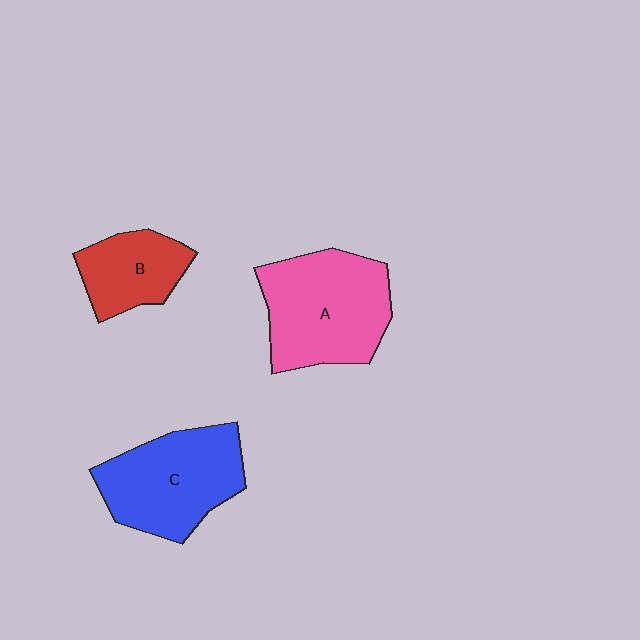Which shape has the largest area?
Shape A (pink).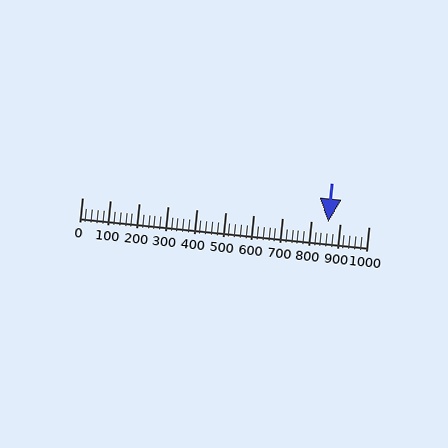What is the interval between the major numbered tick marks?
The major tick marks are spaced 100 units apart.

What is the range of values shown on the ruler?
The ruler shows values from 0 to 1000.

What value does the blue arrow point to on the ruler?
The blue arrow points to approximately 860.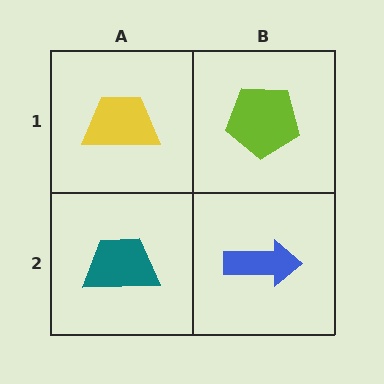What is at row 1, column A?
A yellow trapezoid.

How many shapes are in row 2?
2 shapes.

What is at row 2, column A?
A teal trapezoid.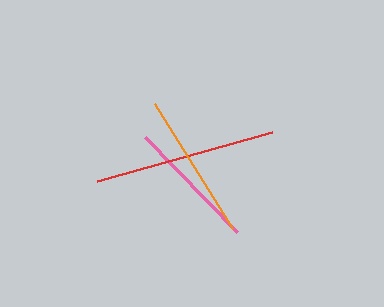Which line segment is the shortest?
The pink line is the shortest at approximately 132 pixels.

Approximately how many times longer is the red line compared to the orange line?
The red line is approximately 1.2 times the length of the orange line.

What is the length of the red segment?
The red segment is approximately 182 pixels long.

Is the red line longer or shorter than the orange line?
The red line is longer than the orange line.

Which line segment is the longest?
The red line is the longest at approximately 182 pixels.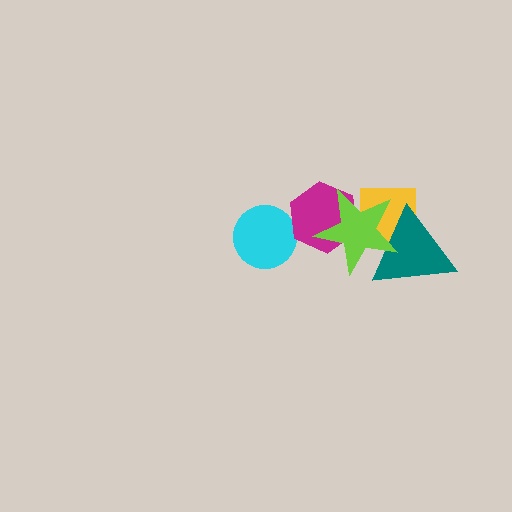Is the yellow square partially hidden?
Yes, it is partially covered by another shape.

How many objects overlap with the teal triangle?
2 objects overlap with the teal triangle.